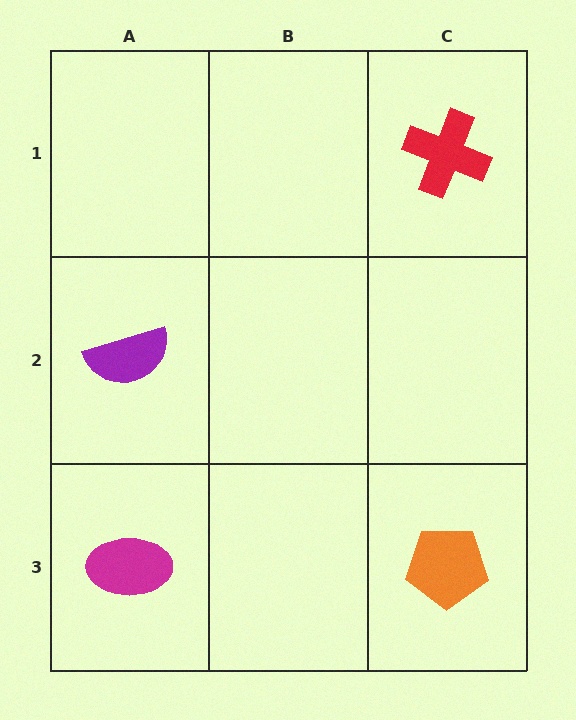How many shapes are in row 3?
2 shapes.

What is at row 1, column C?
A red cross.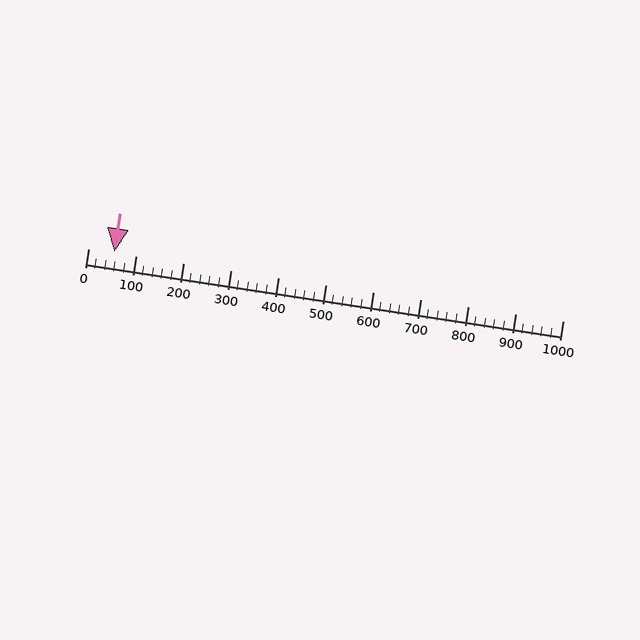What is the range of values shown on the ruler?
The ruler shows values from 0 to 1000.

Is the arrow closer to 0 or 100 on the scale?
The arrow is closer to 100.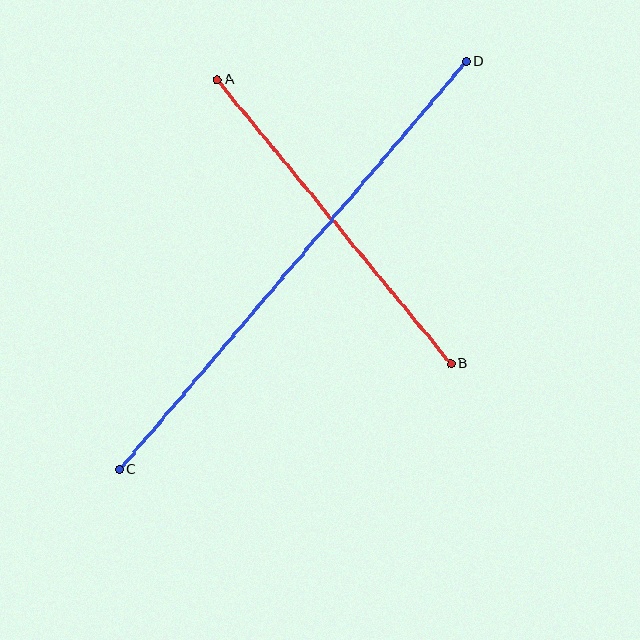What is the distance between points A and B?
The distance is approximately 368 pixels.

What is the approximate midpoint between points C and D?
The midpoint is at approximately (293, 265) pixels.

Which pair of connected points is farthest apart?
Points C and D are farthest apart.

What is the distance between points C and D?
The distance is approximately 535 pixels.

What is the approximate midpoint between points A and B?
The midpoint is at approximately (334, 222) pixels.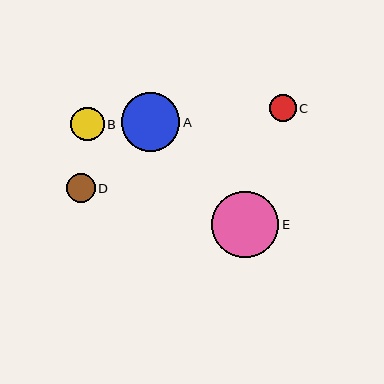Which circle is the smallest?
Circle C is the smallest with a size of approximately 27 pixels.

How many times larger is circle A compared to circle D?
Circle A is approximately 2.0 times the size of circle D.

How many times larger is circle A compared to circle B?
Circle A is approximately 1.7 times the size of circle B.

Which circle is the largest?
Circle E is the largest with a size of approximately 67 pixels.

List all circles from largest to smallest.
From largest to smallest: E, A, B, D, C.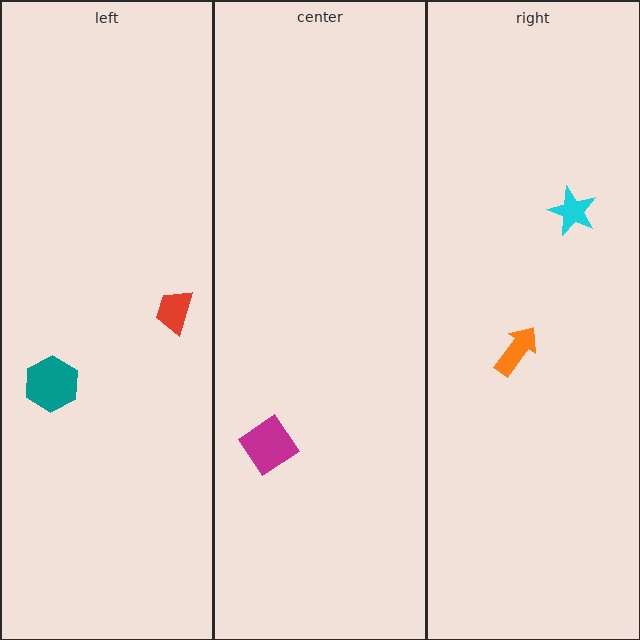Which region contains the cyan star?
The right region.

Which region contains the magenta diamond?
The center region.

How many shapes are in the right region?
2.